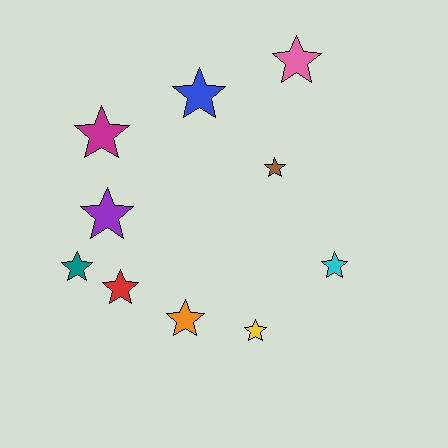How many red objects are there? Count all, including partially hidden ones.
There is 1 red object.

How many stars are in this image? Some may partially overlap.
There are 10 stars.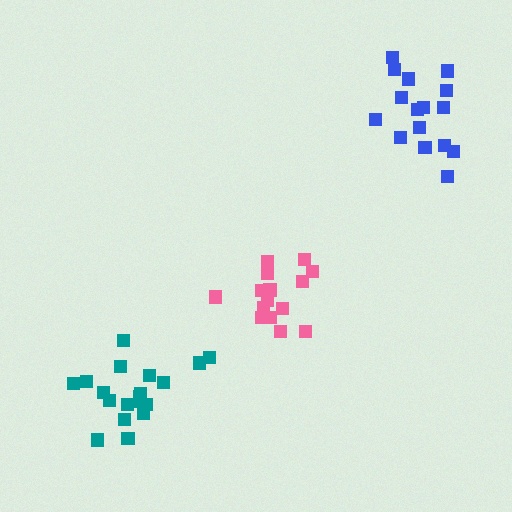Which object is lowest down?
The teal cluster is bottommost.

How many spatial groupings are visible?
There are 3 spatial groupings.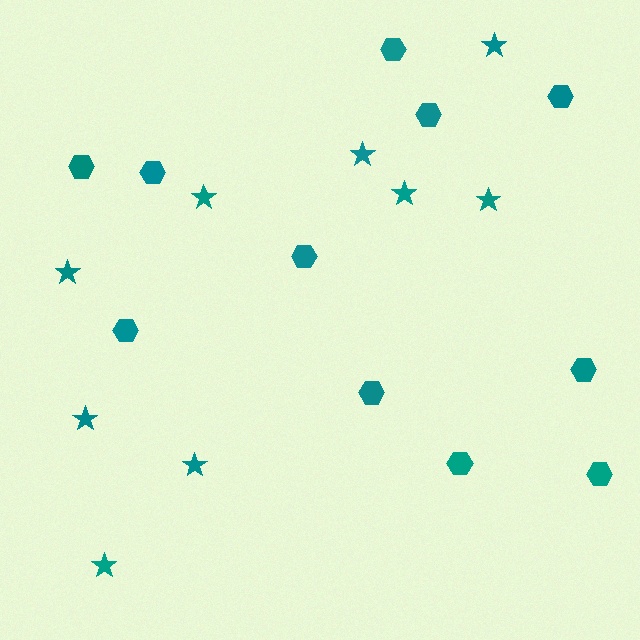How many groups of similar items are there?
There are 2 groups: one group of hexagons (11) and one group of stars (9).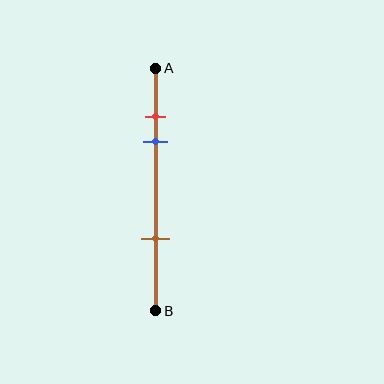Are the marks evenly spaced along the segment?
No, the marks are not evenly spaced.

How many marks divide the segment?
There are 3 marks dividing the segment.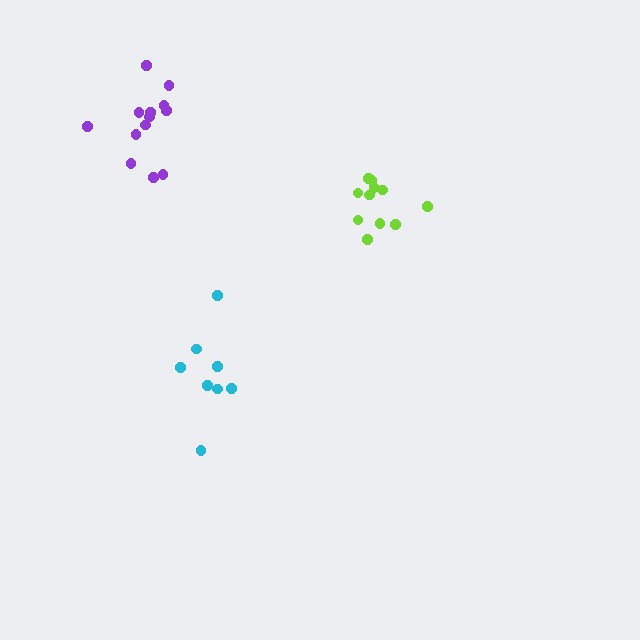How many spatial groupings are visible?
There are 3 spatial groupings.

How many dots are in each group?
Group 1: 13 dots, Group 2: 8 dots, Group 3: 11 dots (32 total).